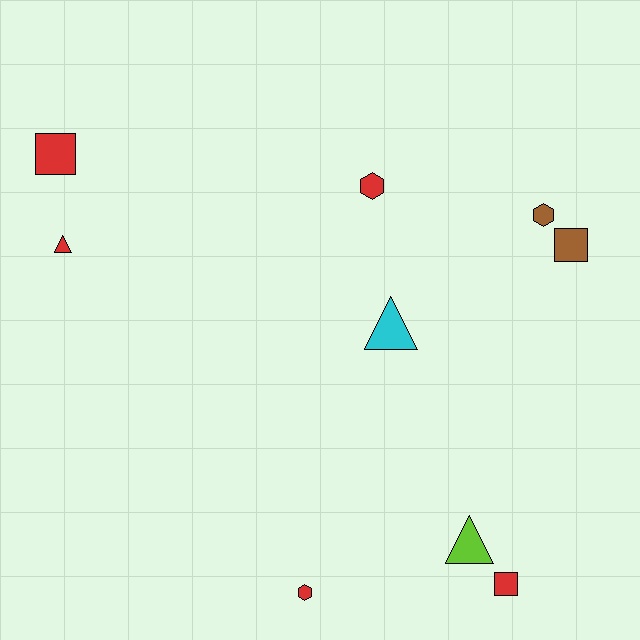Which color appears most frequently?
Red, with 5 objects.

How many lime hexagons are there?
There are no lime hexagons.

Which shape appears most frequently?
Triangle, with 3 objects.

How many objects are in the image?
There are 9 objects.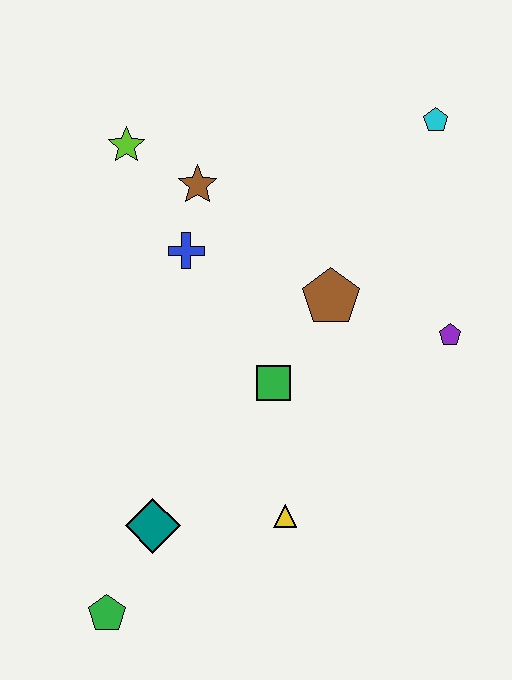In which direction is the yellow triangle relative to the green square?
The yellow triangle is below the green square.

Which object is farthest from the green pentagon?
The cyan pentagon is farthest from the green pentagon.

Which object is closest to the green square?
The brown pentagon is closest to the green square.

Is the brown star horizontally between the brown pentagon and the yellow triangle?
No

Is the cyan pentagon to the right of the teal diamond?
Yes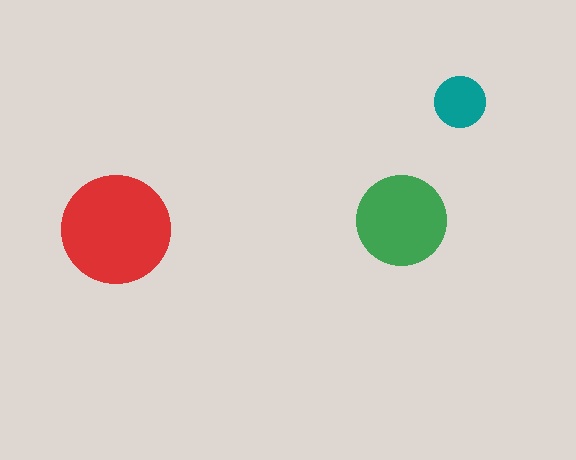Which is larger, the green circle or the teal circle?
The green one.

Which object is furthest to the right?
The teal circle is rightmost.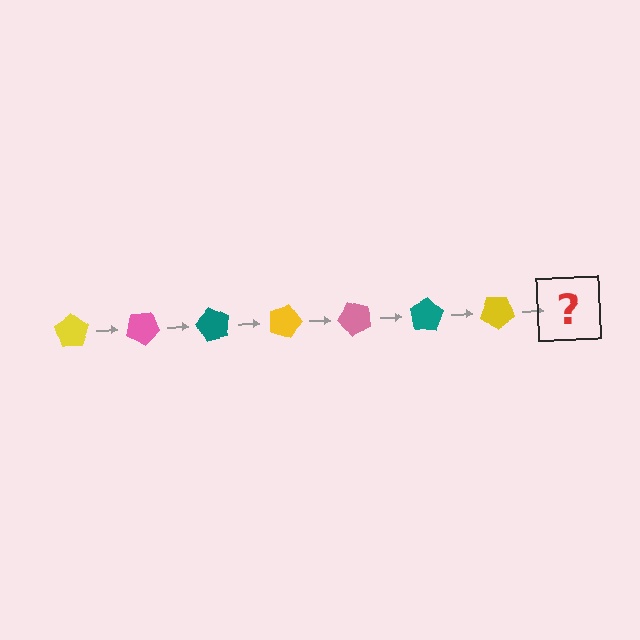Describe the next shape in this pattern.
It should be a pink pentagon, rotated 210 degrees from the start.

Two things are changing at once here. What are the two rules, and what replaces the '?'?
The two rules are that it rotates 30 degrees each step and the color cycles through yellow, pink, and teal. The '?' should be a pink pentagon, rotated 210 degrees from the start.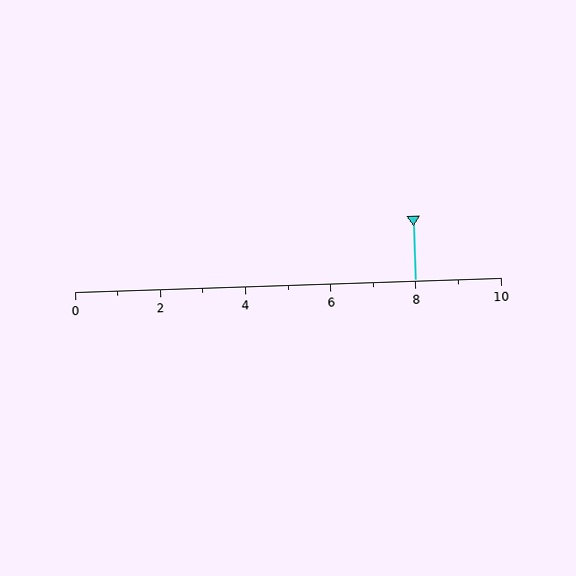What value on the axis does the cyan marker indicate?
The marker indicates approximately 8.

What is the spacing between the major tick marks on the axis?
The major ticks are spaced 2 apart.